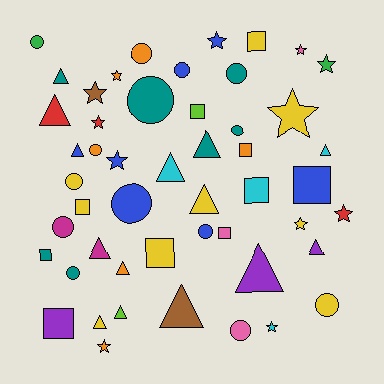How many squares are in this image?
There are 10 squares.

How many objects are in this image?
There are 50 objects.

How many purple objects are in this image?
There are 3 purple objects.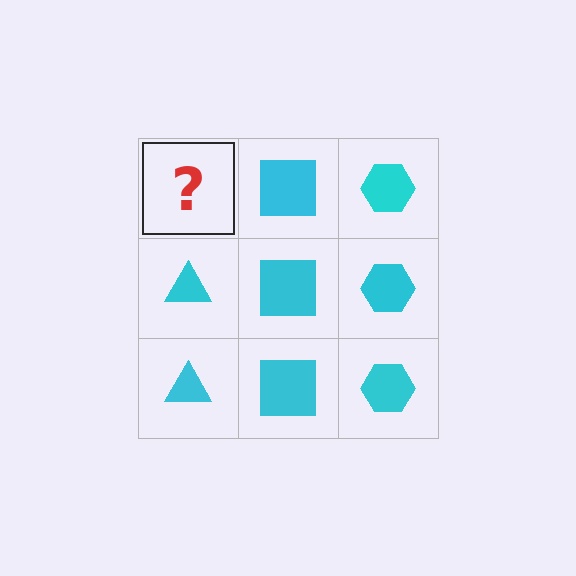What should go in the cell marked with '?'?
The missing cell should contain a cyan triangle.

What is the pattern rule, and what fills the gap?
The rule is that each column has a consistent shape. The gap should be filled with a cyan triangle.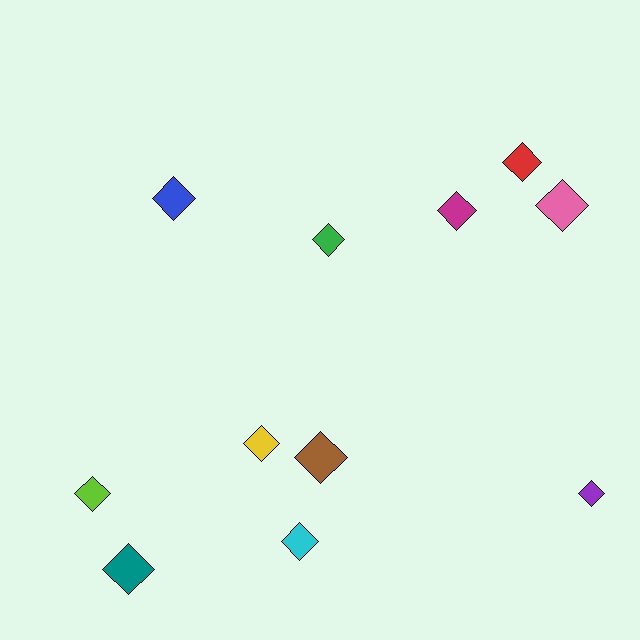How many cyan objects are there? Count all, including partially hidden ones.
There is 1 cyan object.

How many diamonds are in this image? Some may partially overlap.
There are 11 diamonds.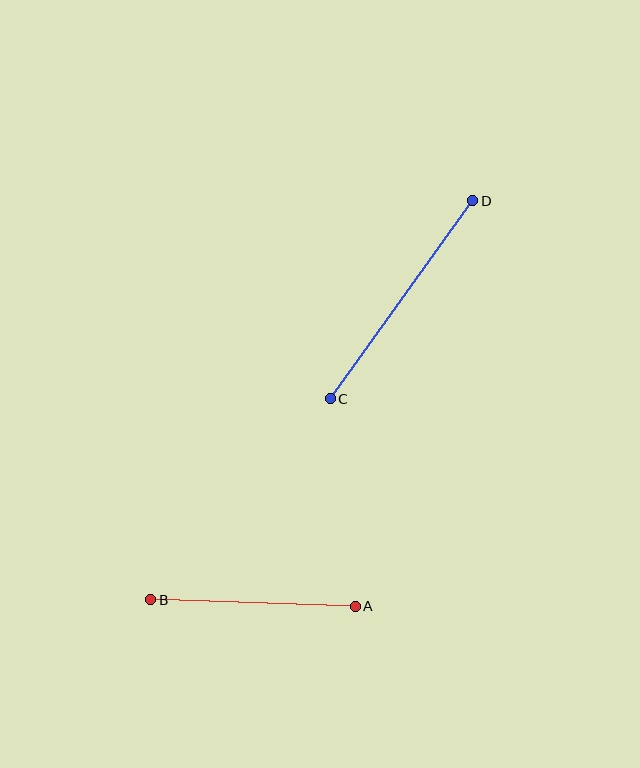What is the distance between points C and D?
The distance is approximately 244 pixels.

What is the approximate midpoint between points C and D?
The midpoint is at approximately (401, 300) pixels.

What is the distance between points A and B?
The distance is approximately 204 pixels.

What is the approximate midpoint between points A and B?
The midpoint is at approximately (253, 603) pixels.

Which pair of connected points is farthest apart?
Points C and D are farthest apart.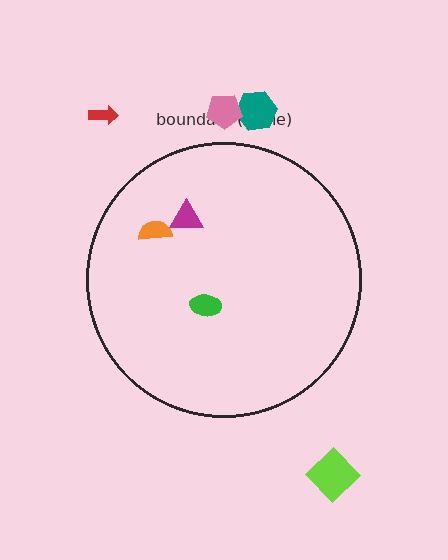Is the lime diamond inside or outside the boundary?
Outside.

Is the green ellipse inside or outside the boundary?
Inside.